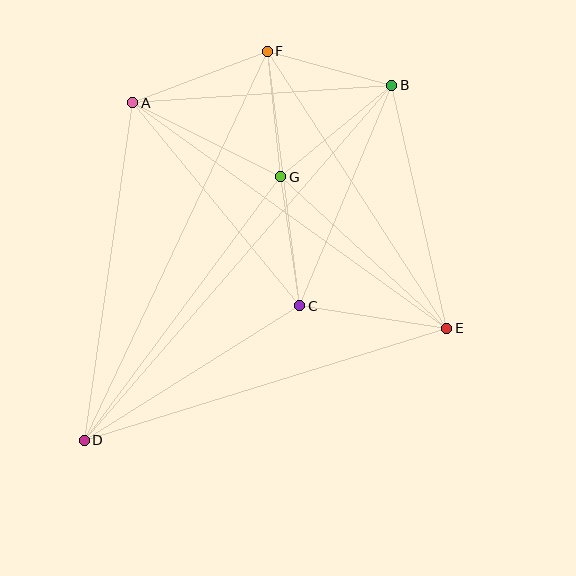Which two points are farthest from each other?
Points B and D are farthest from each other.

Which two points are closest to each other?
Points F and G are closest to each other.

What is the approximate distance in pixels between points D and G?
The distance between D and G is approximately 328 pixels.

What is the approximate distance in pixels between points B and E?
The distance between B and E is approximately 249 pixels.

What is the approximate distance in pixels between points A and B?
The distance between A and B is approximately 260 pixels.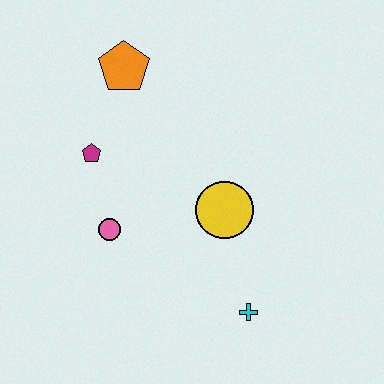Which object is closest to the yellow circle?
The cyan cross is closest to the yellow circle.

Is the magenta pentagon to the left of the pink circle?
Yes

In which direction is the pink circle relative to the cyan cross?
The pink circle is to the left of the cyan cross.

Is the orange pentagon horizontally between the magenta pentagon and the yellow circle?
Yes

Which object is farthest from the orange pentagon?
The cyan cross is farthest from the orange pentagon.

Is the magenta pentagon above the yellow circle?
Yes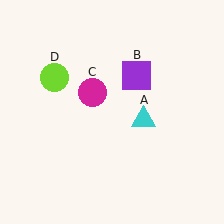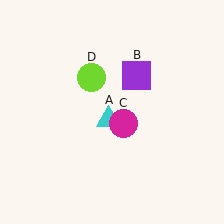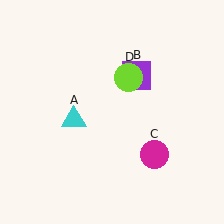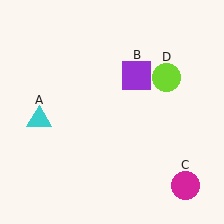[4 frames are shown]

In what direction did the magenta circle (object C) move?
The magenta circle (object C) moved down and to the right.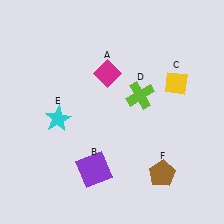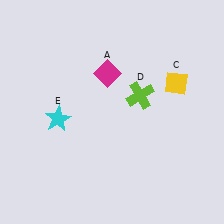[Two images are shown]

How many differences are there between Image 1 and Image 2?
There are 2 differences between the two images.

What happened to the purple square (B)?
The purple square (B) was removed in Image 2. It was in the bottom-left area of Image 1.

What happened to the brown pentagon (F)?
The brown pentagon (F) was removed in Image 2. It was in the bottom-right area of Image 1.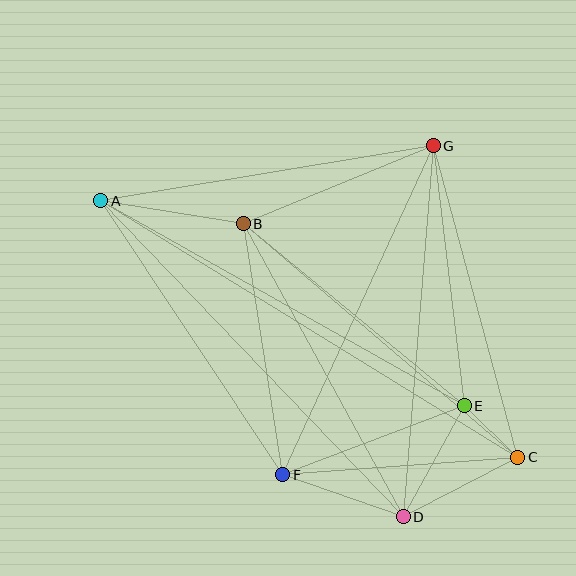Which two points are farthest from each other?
Points A and C are farthest from each other.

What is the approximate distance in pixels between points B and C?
The distance between B and C is approximately 361 pixels.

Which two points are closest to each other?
Points C and E are closest to each other.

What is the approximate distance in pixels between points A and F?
The distance between A and F is approximately 329 pixels.